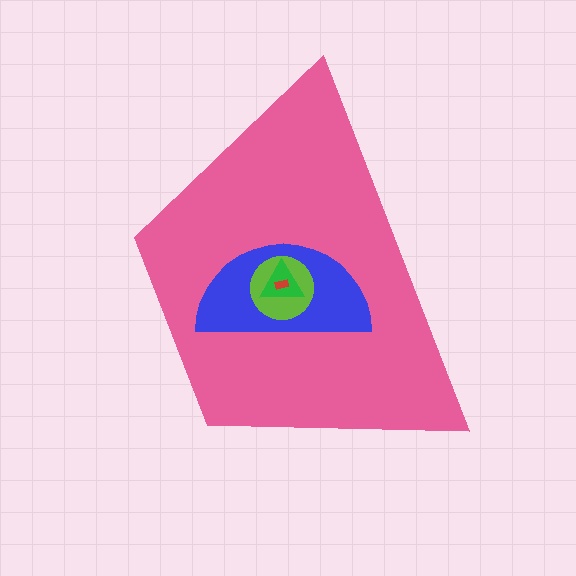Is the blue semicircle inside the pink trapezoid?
Yes.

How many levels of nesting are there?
5.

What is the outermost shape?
The pink trapezoid.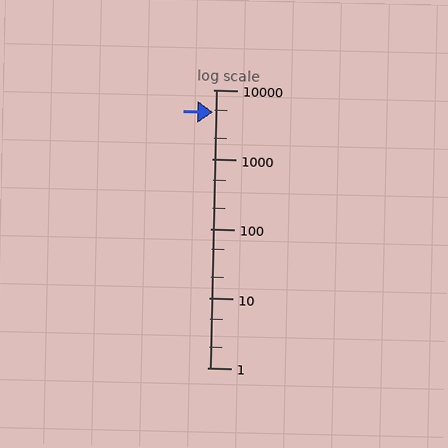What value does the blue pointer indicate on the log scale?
The pointer indicates approximately 4800.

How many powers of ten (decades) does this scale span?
The scale spans 4 decades, from 1 to 10000.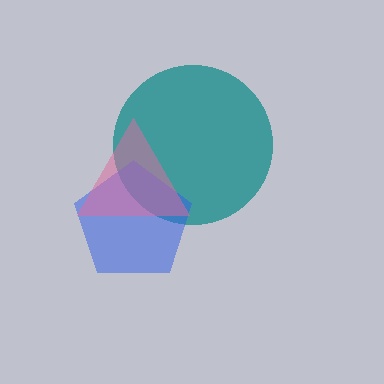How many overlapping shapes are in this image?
There are 3 overlapping shapes in the image.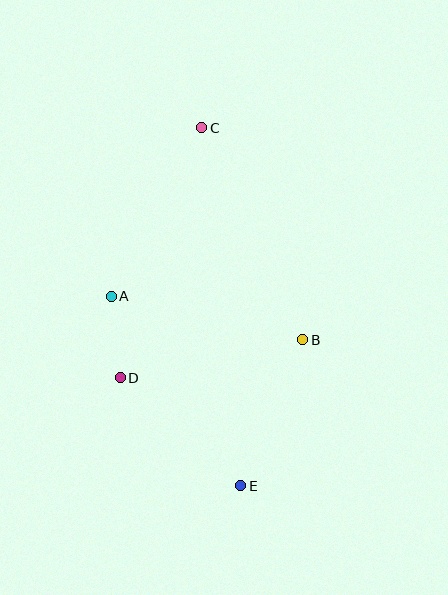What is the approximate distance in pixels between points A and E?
The distance between A and E is approximately 230 pixels.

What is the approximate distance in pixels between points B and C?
The distance between B and C is approximately 235 pixels.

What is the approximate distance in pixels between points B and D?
The distance between B and D is approximately 187 pixels.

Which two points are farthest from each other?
Points C and E are farthest from each other.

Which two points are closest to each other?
Points A and D are closest to each other.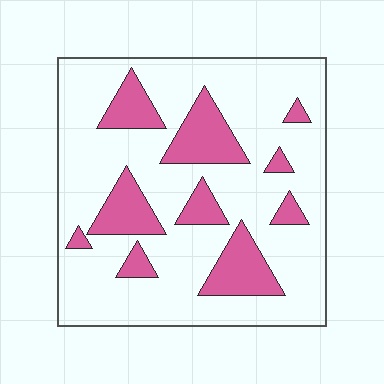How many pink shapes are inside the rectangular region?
10.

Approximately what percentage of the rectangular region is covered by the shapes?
Approximately 25%.